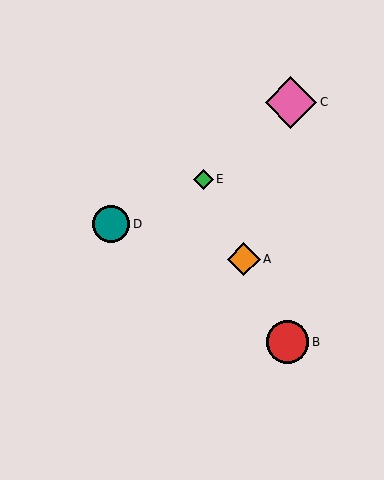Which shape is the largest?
The pink diamond (labeled C) is the largest.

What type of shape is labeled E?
Shape E is a green diamond.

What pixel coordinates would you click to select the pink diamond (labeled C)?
Click at (291, 102) to select the pink diamond C.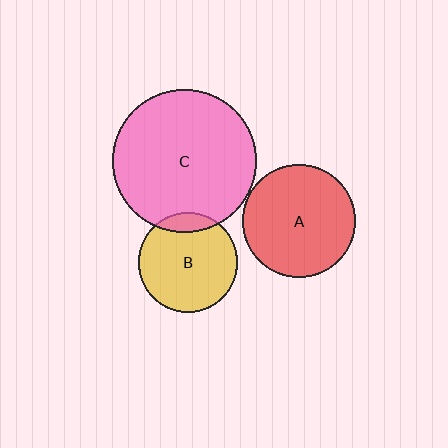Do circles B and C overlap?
Yes.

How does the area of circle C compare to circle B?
Approximately 2.1 times.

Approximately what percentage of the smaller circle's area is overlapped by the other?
Approximately 10%.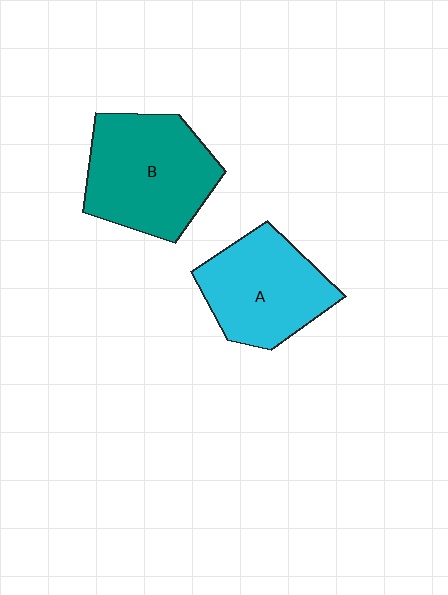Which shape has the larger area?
Shape B (teal).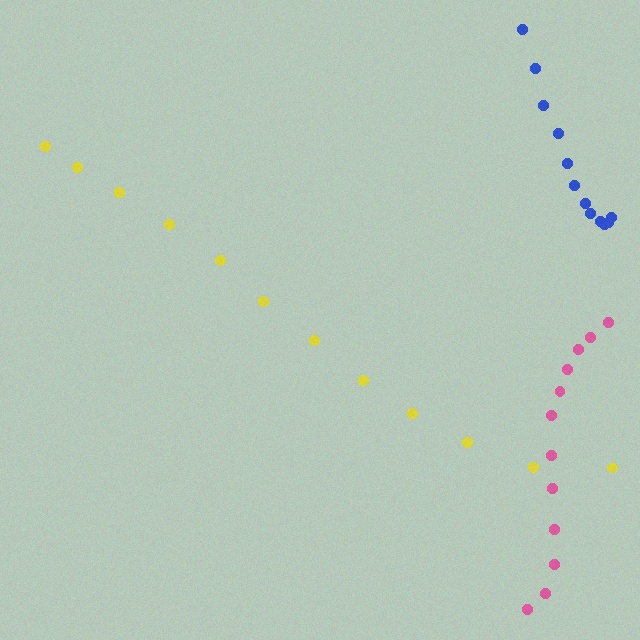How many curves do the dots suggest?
There are 3 distinct paths.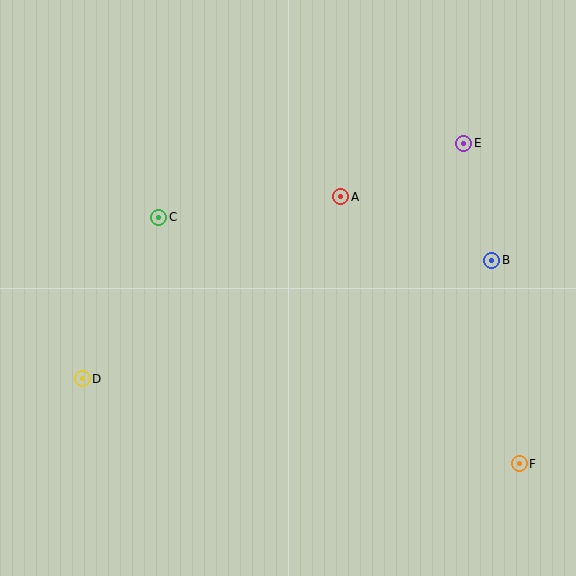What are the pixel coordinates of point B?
Point B is at (492, 260).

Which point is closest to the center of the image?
Point A at (341, 197) is closest to the center.